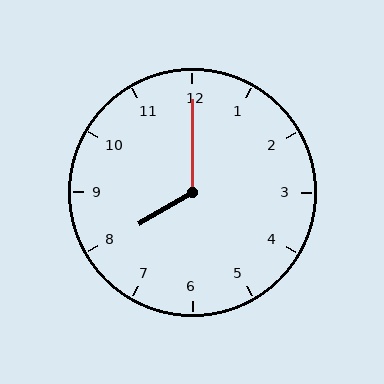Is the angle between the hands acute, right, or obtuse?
It is obtuse.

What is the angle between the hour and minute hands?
Approximately 120 degrees.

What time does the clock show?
8:00.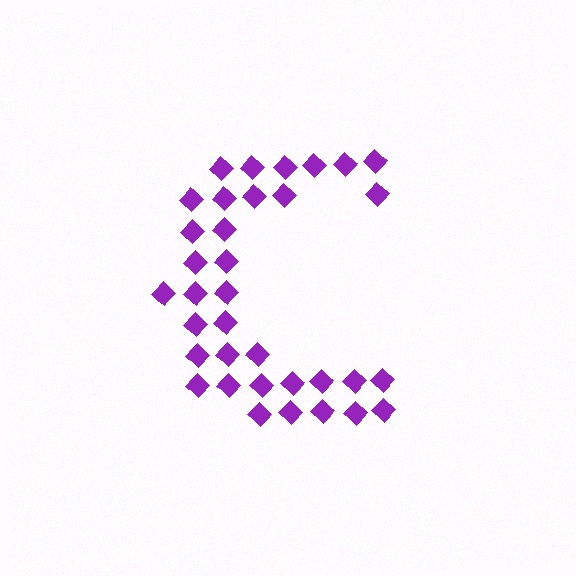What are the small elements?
The small elements are diamonds.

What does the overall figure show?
The overall figure shows the letter C.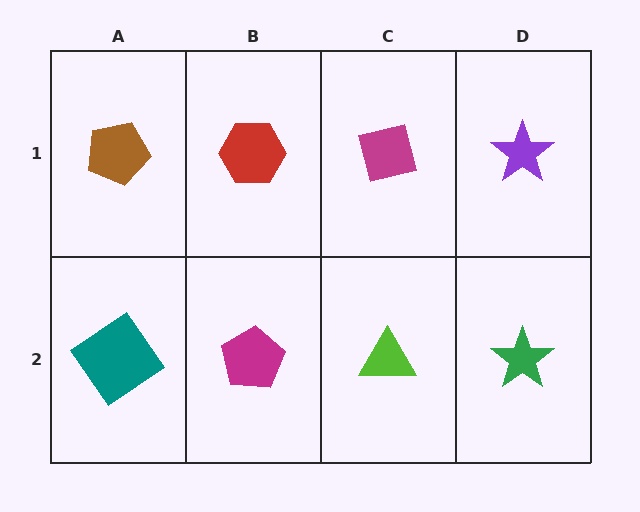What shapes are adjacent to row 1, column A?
A teal diamond (row 2, column A), a red hexagon (row 1, column B).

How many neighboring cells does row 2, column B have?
3.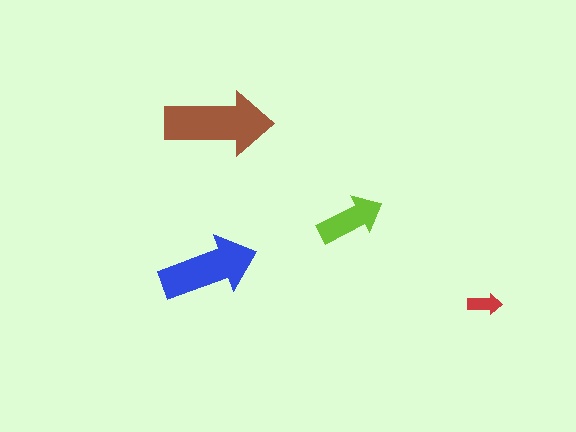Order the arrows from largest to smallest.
the brown one, the blue one, the lime one, the red one.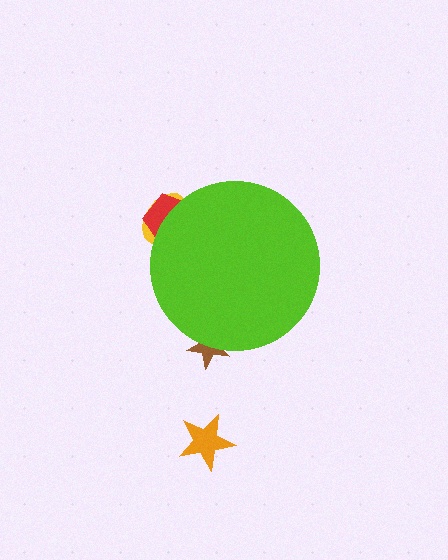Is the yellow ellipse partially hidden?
Yes, the yellow ellipse is partially hidden behind the lime circle.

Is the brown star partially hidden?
Yes, the brown star is partially hidden behind the lime circle.